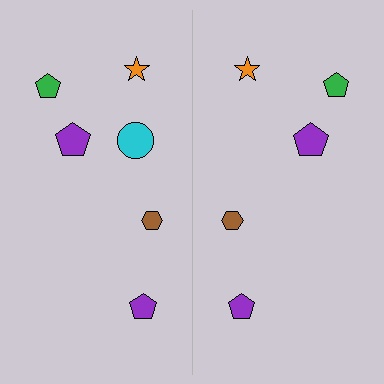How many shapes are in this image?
There are 11 shapes in this image.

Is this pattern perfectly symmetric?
No, the pattern is not perfectly symmetric. A cyan circle is missing from the right side.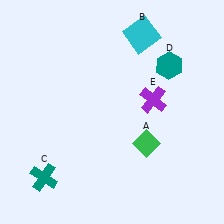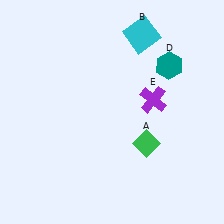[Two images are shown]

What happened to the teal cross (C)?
The teal cross (C) was removed in Image 2. It was in the bottom-left area of Image 1.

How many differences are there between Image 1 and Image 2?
There is 1 difference between the two images.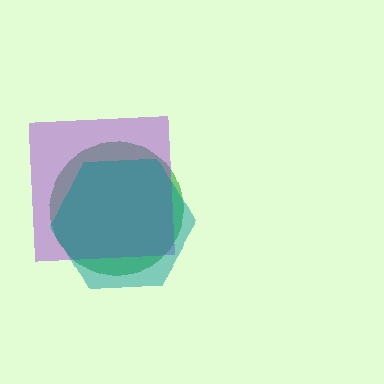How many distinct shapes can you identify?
There are 3 distinct shapes: a green circle, a purple square, a teal hexagon.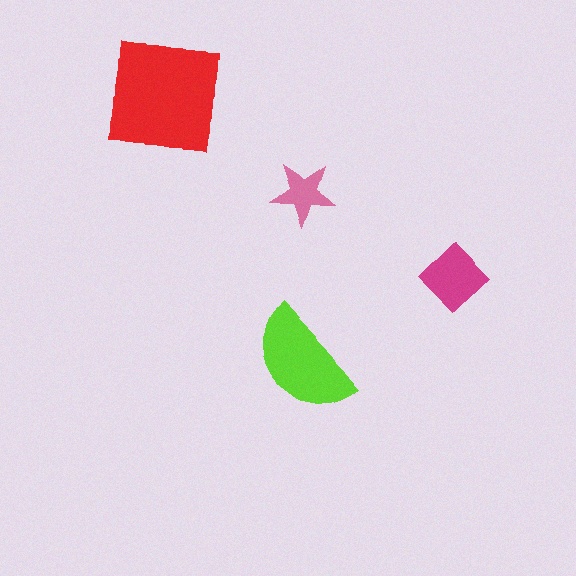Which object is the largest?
The red square.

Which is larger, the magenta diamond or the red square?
The red square.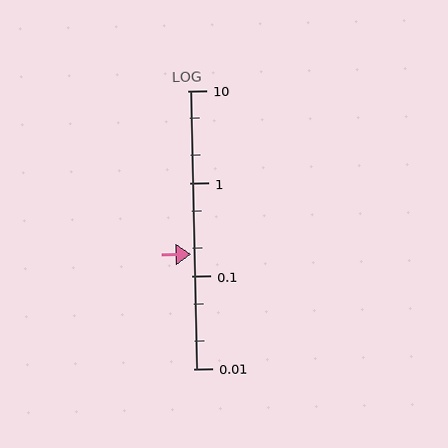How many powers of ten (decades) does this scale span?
The scale spans 3 decades, from 0.01 to 10.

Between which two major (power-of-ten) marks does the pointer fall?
The pointer is between 0.1 and 1.